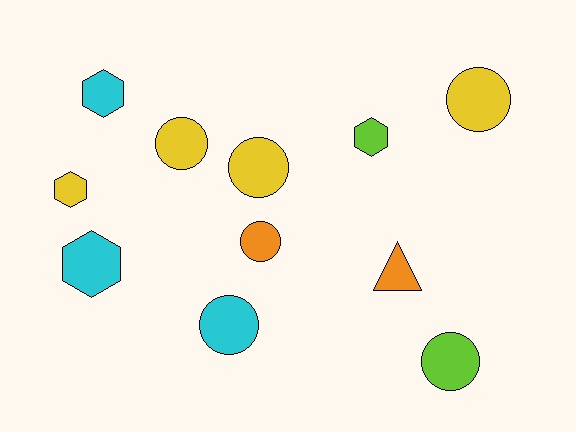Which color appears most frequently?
Yellow, with 4 objects.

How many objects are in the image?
There are 11 objects.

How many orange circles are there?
There is 1 orange circle.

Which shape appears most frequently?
Circle, with 6 objects.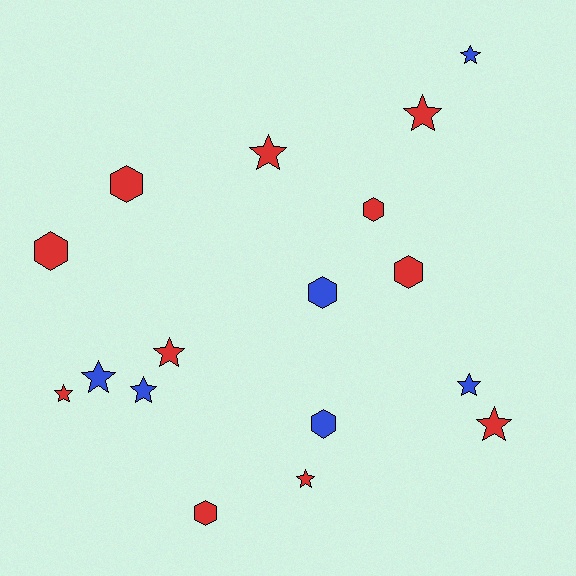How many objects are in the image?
There are 17 objects.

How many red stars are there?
There are 6 red stars.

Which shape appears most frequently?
Star, with 10 objects.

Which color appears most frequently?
Red, with 11 objects.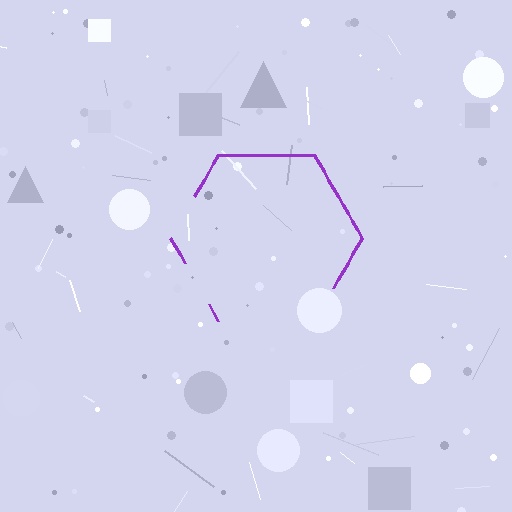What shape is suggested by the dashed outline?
The dashed outline suggests a hexagon.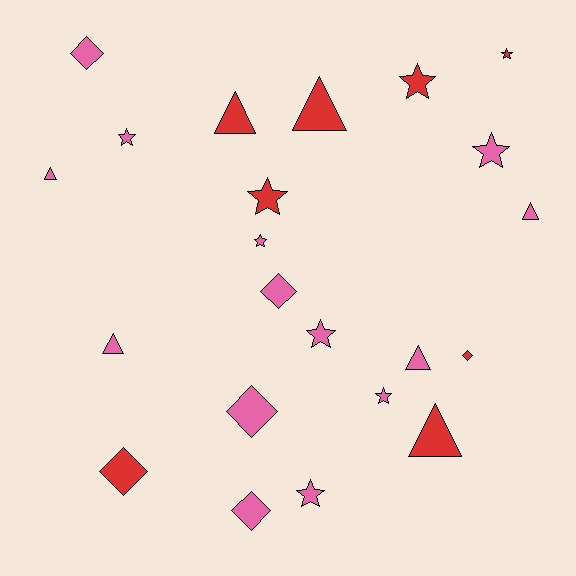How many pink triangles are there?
There are 4 pink triangles.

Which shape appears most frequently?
Star, with 9 objects.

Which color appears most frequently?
Pink, with 14 objects.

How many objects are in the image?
There are 22 objects.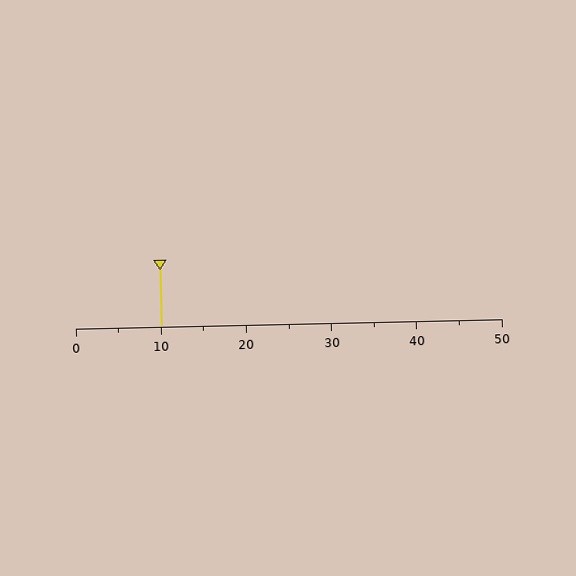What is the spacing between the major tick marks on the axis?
The major ticks are spaced 10 apart.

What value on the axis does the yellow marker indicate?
The marker indicates approximately 10.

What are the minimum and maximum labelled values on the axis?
The axis runs from 0 to 50.